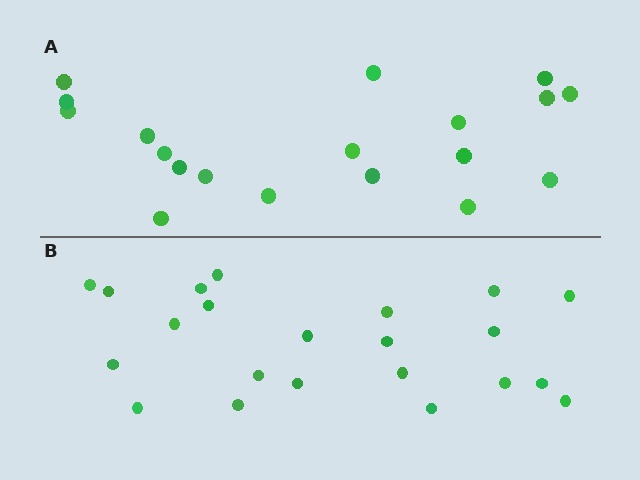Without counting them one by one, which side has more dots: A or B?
Region B (the bottom region) has more dots.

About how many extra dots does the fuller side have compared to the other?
Region B has just a few more — roughly 2 or 3 more dots than region A.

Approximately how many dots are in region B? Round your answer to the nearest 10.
About 20 dots. (The exact count is 22, which rounds to 20.)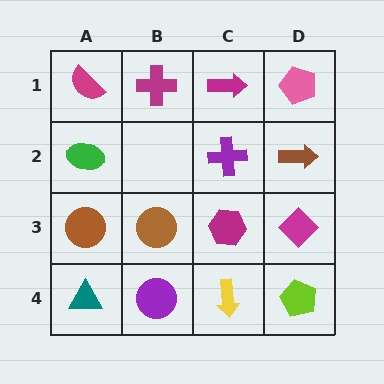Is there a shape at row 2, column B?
No, that cell is empty.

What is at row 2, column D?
A brown arrow.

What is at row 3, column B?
A brown circle.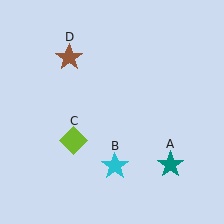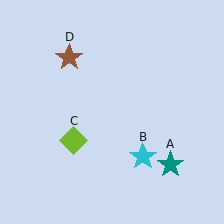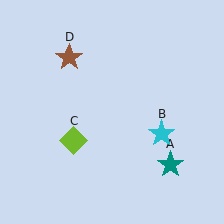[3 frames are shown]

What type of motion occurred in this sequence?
The cyan star (object B) rotated counterclockwise around the center of the scene.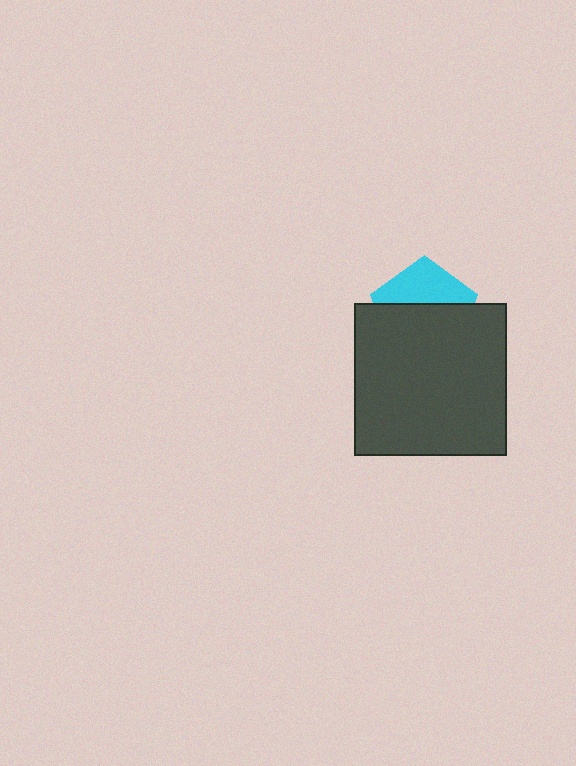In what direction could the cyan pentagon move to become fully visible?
The cyan pentagon could move up. That would shift it out from behind the dark gray square entirely.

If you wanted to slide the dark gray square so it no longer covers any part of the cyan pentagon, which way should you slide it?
Slide it down — that is the most direct way to separate the two shapes.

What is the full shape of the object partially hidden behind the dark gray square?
The partially hidden object is a cyan pentagon.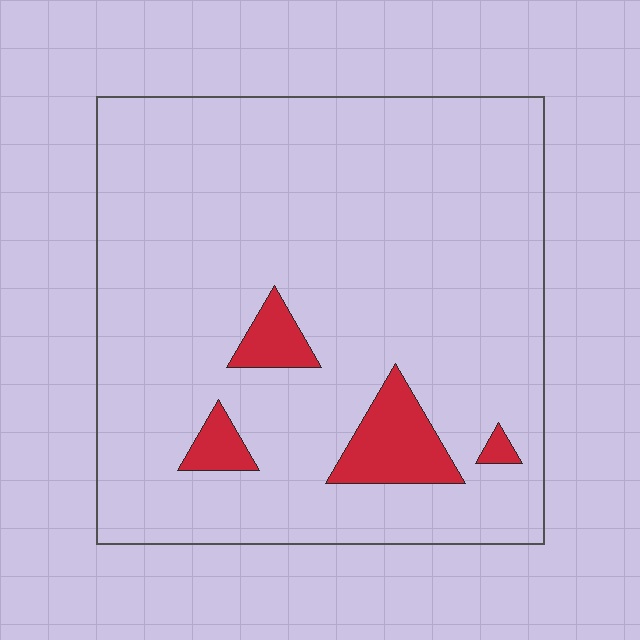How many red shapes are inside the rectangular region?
4.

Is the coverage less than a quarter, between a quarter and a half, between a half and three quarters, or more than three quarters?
Less than a quarter.